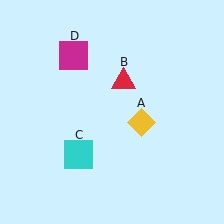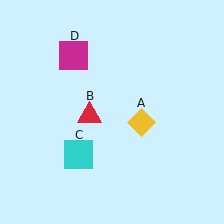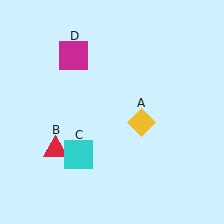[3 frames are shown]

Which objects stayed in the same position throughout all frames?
Yellow diamond (object A) and cyan square (object C) and magenta square (object D) remained stationary.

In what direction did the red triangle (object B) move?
The red triangle (object B) moved down and to the left.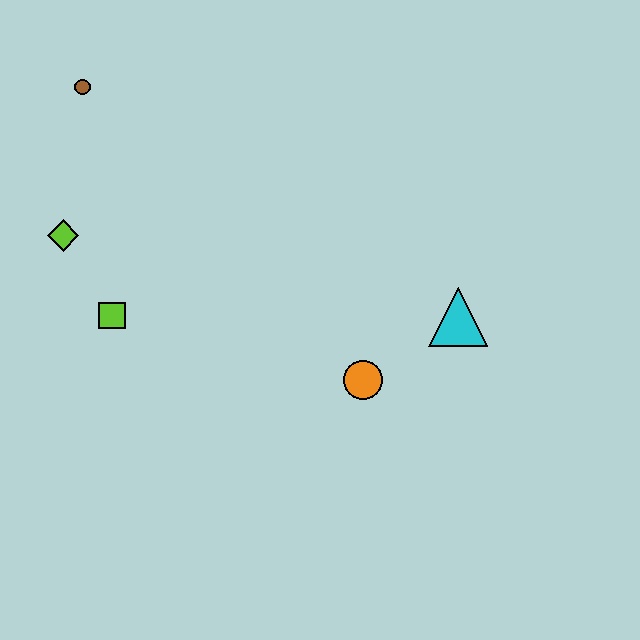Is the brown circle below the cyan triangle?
No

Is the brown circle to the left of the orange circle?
Yes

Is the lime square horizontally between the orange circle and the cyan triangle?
No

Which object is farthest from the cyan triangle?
The brown circle is farthest from the cyan triangle.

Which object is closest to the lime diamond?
The lime square is closest to the lime diamond.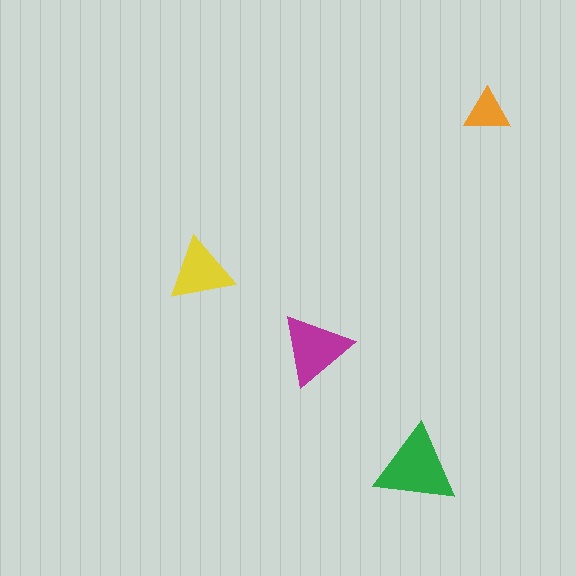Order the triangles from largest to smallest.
the green one, the magenta one, the yellow one, the orange one.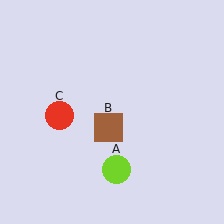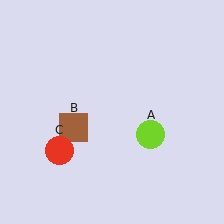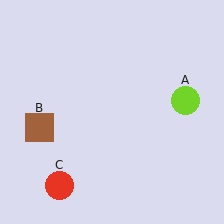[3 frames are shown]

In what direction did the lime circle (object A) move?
The lime circle (object A) moved up and to the right.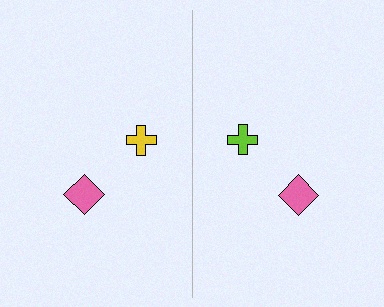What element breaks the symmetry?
The lime cross on the right side breaks the symmetry — its mirror counterpart is yellow.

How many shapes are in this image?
There are 4 shapes in this image.